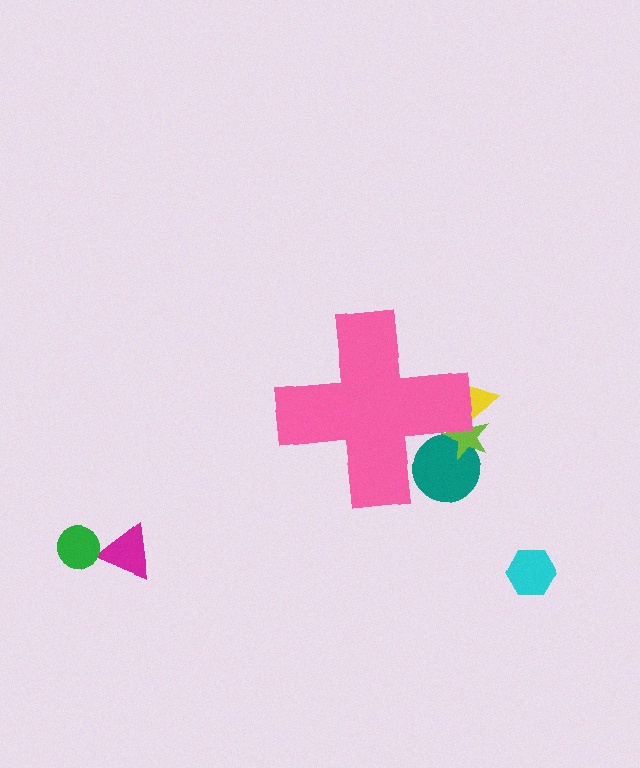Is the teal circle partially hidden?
Yes, the teal circle is partially hidden behind the pink cross.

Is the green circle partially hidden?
No, the green circle is fully visible.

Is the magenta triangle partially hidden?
No, the magenta triangle is fully visible.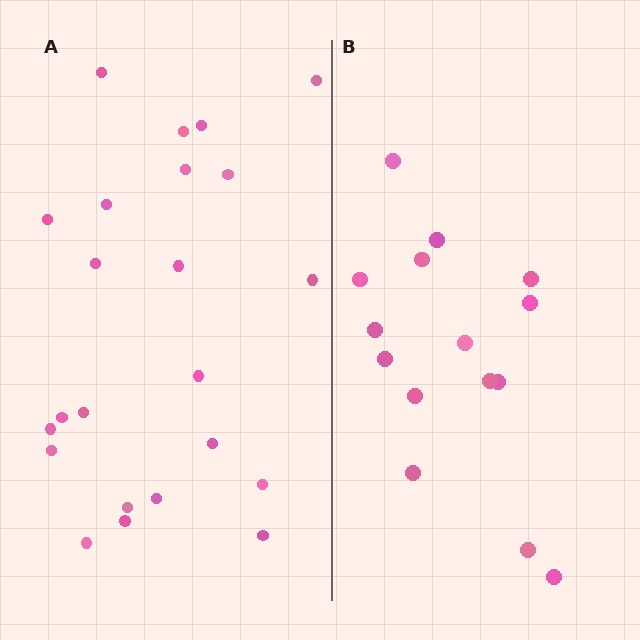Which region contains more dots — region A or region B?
Region A (the left region) has more dots.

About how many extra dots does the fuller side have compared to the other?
Region A has roughly 8 or so more dots than region B.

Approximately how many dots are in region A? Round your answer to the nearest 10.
About 20 dots. (The exact count is 23, which rounds to 20.)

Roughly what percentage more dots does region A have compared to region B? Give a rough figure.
About 55% more.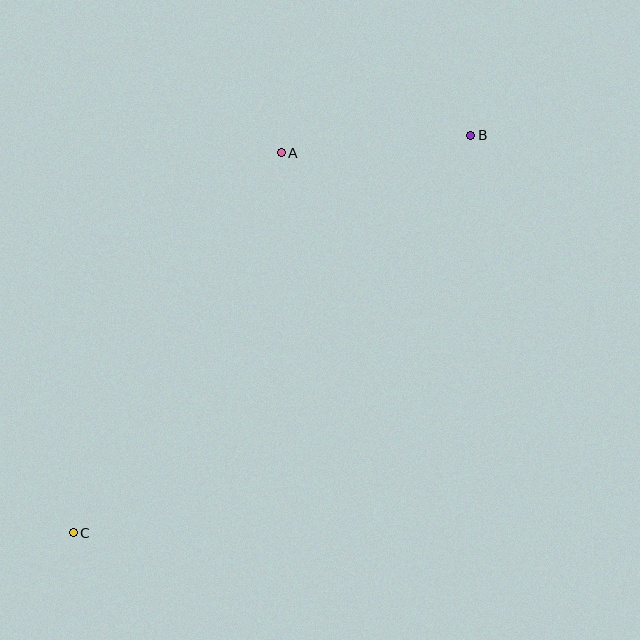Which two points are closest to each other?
Points A and B are closest to each other.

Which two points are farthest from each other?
Points B and C are farthest from each other.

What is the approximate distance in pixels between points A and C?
The distance between A and C is approximately 433 pixels.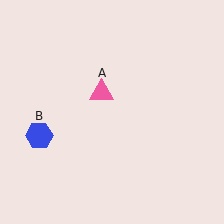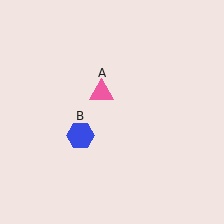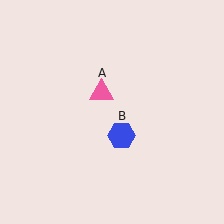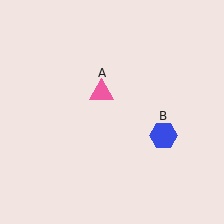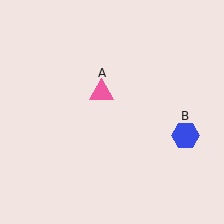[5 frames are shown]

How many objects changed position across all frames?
1 object changed position: blue hexagon (object B).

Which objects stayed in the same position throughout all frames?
Pink triangle (object A) remained stationary.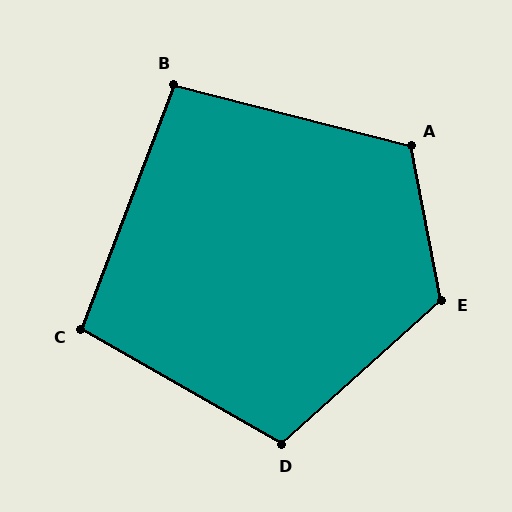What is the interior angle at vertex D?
Approximately 108 degrees (obtuse).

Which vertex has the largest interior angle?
E, at approximately 121 degrees.